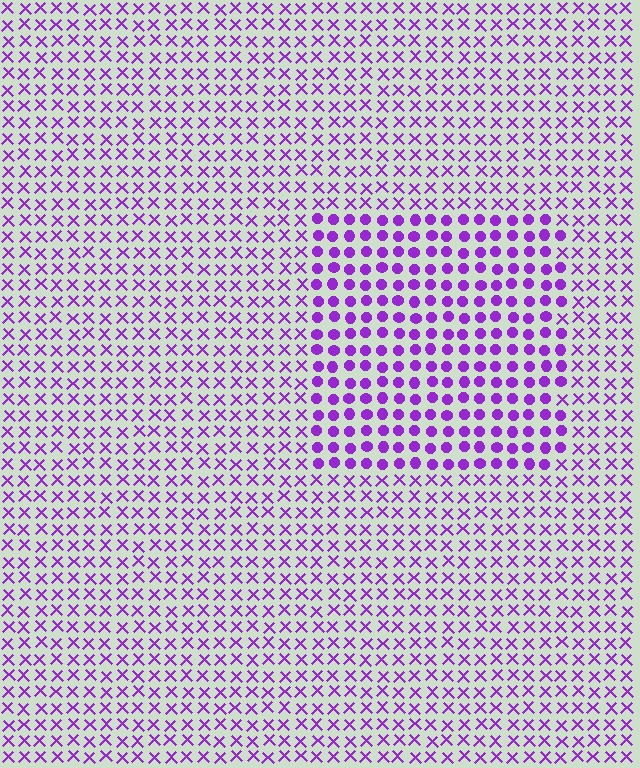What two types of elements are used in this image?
The image uses circles inside the rectangle region and X marks outside it.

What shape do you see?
I see a rectangle.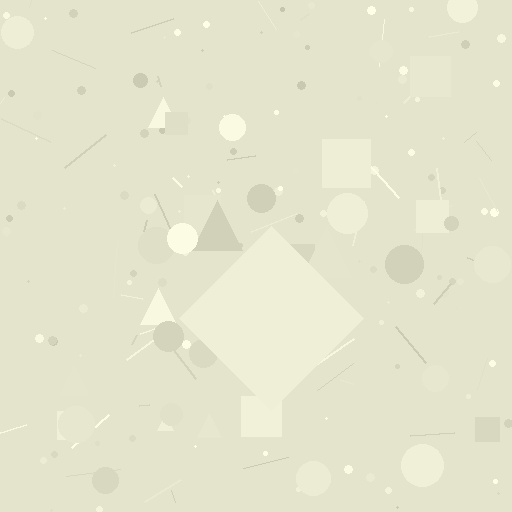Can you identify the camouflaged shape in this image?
The camouflaged shape is a diamond.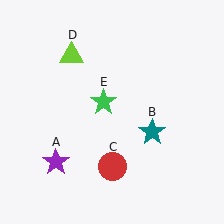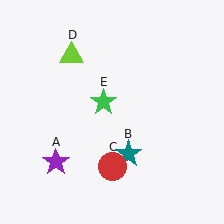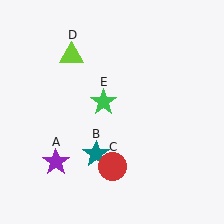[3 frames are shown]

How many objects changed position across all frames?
1 object changed position: teal star (object B).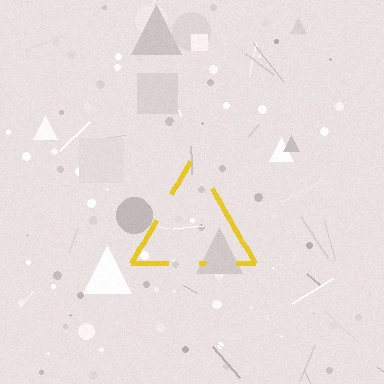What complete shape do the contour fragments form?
The contour fragments form a triangle.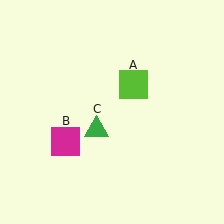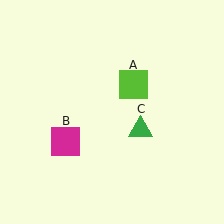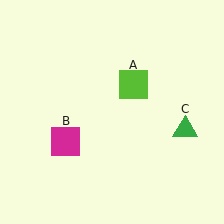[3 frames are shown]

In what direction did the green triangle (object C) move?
The green triangle (object C) moved right.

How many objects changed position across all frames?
1 object changed position: green triangle (object C).